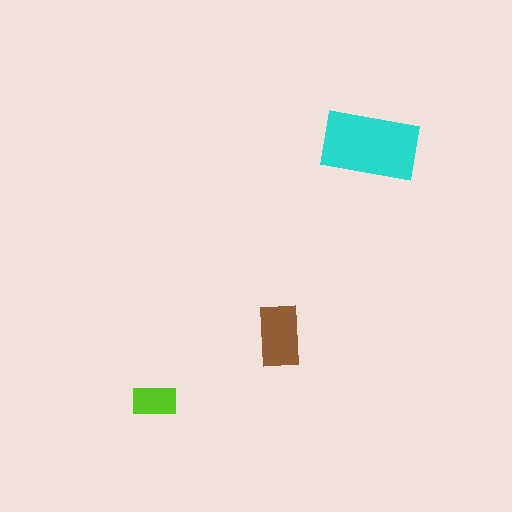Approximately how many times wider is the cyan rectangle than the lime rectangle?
About 2 times wider.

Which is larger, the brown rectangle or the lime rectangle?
The brown one.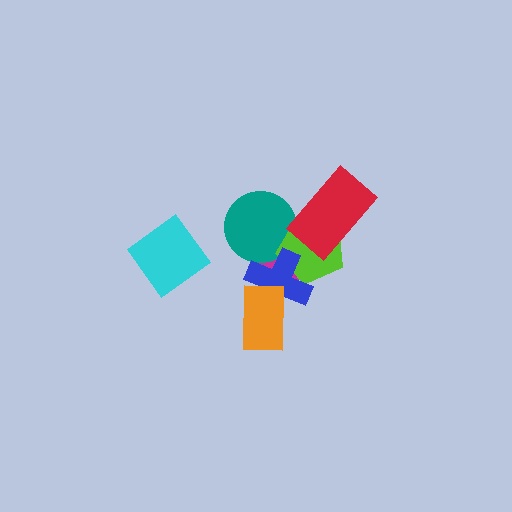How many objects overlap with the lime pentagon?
4 objects overlap with the lime pentagon.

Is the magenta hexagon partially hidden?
Yes, it is partially covered by another shape.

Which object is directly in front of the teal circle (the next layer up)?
The lime pentagon is directly in front of the teal circle.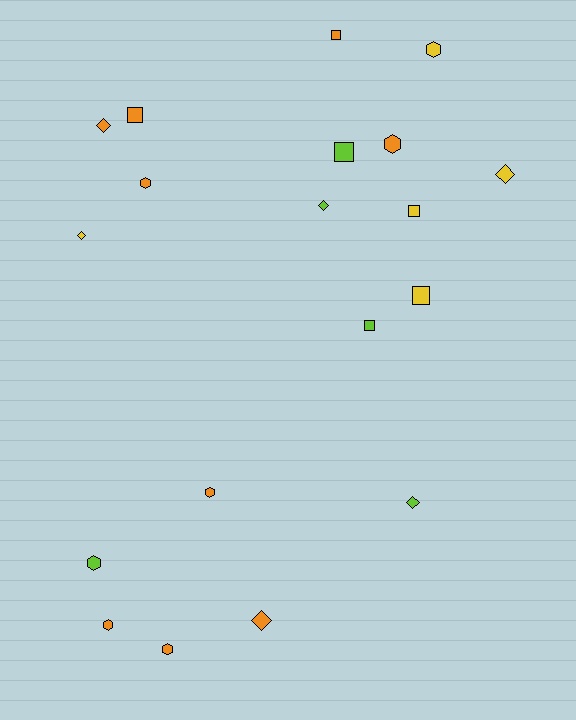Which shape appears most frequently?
Hexagon, with 7 objects.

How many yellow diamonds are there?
There are 2 yellow diamonds.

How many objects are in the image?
There are 19 objects.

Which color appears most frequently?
Orange, with 9 objects.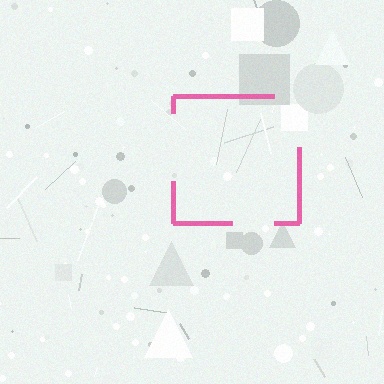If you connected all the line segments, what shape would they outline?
They would outline a square.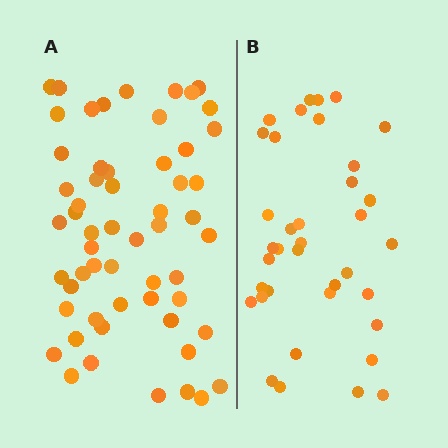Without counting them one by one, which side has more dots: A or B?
Region A (the left region) has more dots.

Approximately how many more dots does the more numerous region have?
Region A has approximately 20 more dots than region B.